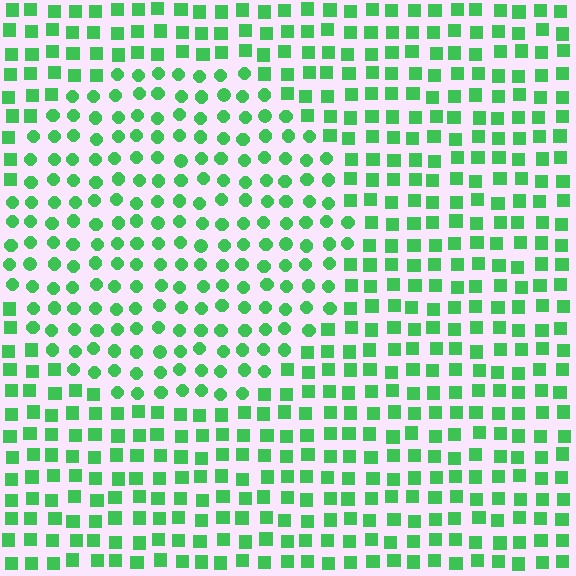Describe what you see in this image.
The image is filled with small green elements arranged in a uniform grid. A circle-shaped region contains circles, while the surrounding area contains squares. The boundary is defined purely by the change in element shape.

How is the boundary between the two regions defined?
The boundary is defined by a change in element shape: circles inside vs. squares outside. All elements share the same color and spacing.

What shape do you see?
I see a circle.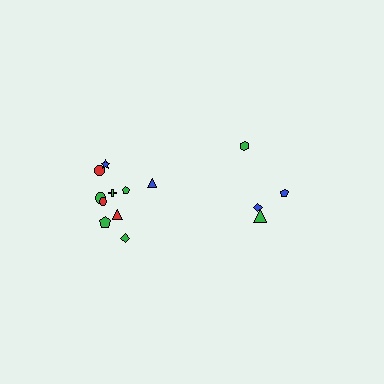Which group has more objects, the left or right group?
The left group.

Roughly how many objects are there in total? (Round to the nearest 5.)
Roughly 15 objects in total.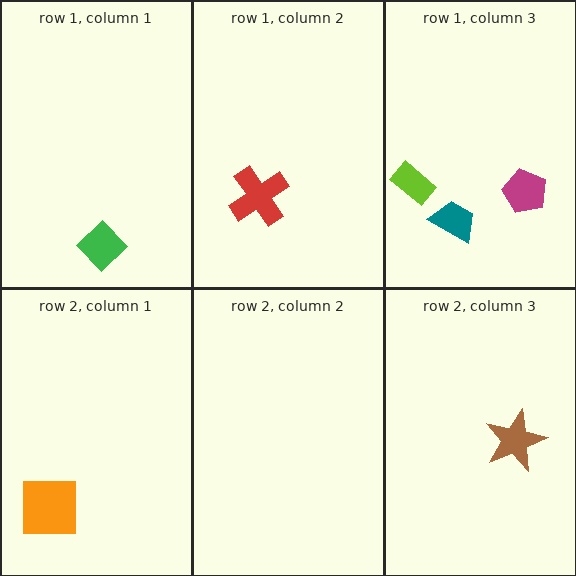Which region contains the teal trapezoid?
The row 1, column 3 region.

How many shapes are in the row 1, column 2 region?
1.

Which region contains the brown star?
The row 2, column 3 region.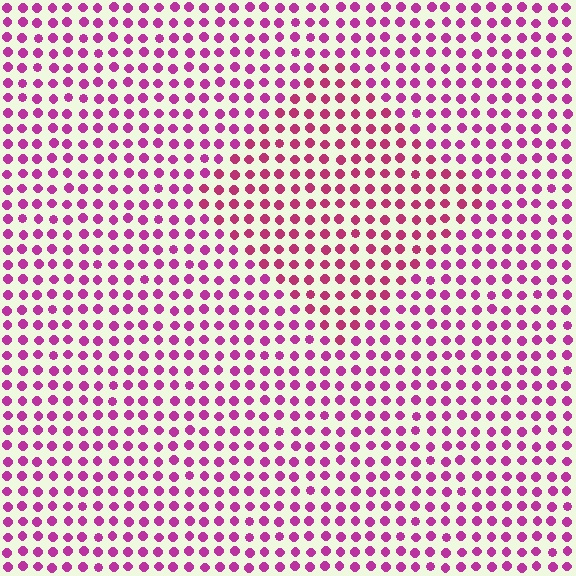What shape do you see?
I see a diamond.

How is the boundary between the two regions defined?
The boundary is defined purely by a slight shift in hue (about 20 degrees). Spacing, size, and orientation are identical on both sides.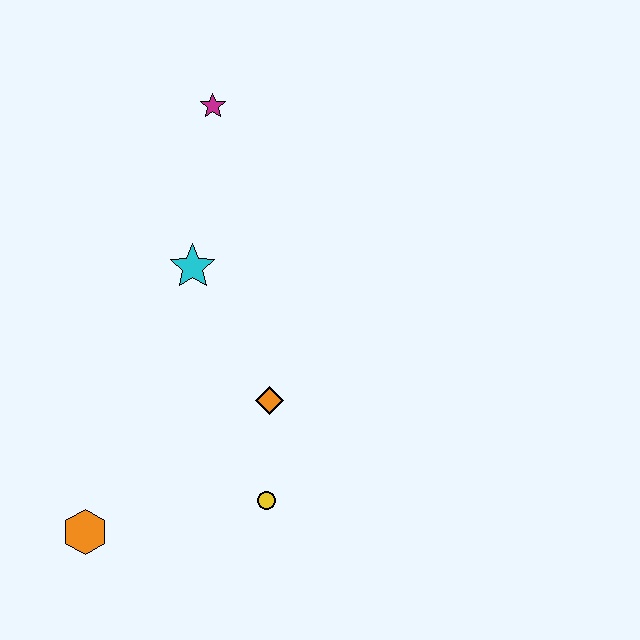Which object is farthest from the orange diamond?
The magenta star is farthest from the orange diamond.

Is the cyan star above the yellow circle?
Yes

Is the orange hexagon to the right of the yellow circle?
No